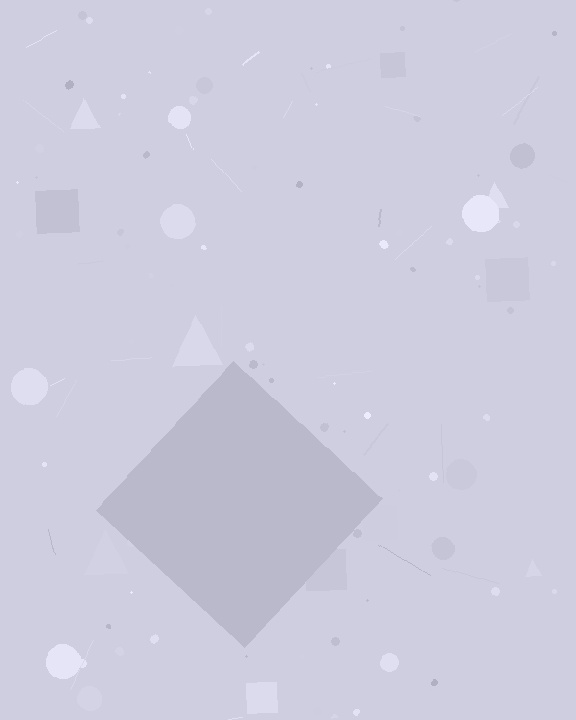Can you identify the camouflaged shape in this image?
The camouflaged shape is a diamond.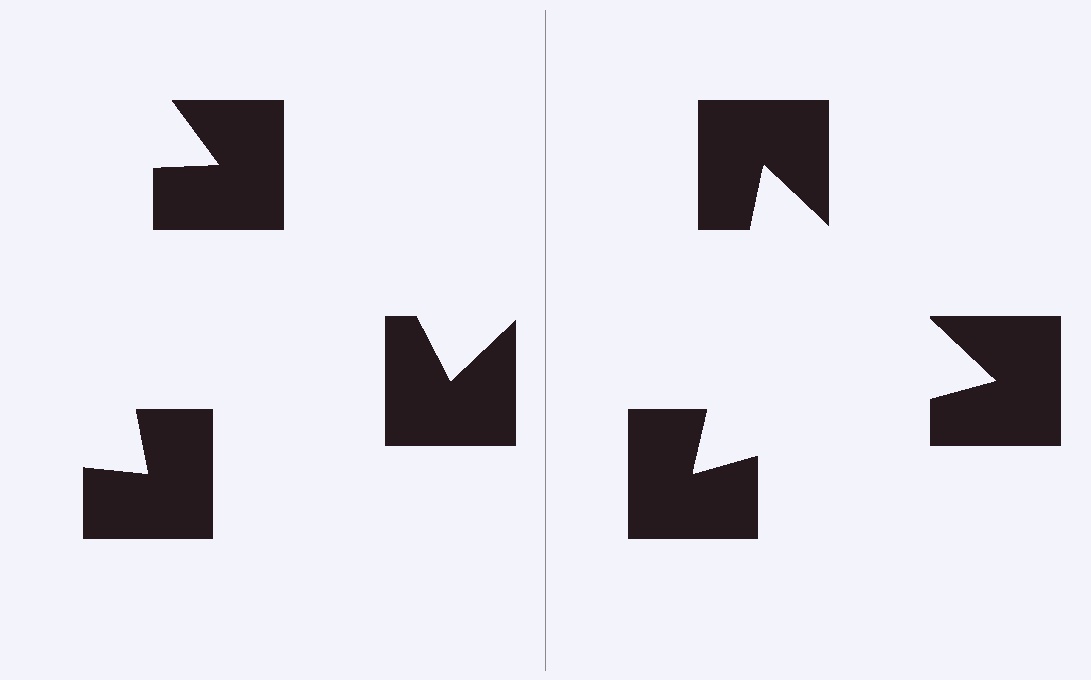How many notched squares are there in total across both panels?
6 — 3 on each side.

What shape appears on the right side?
An illusory triangle.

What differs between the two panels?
The notched squares are positioned identically on both sides; only the wedge orientations differ. On the right they align to a triangle; on the left they are misaligned.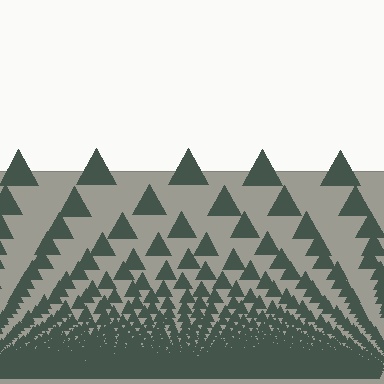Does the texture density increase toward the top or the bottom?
Density increases toward the bottom.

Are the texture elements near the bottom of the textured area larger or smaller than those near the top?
Smaller. The gradient is inverted — elements near the bottom are smaller and denser.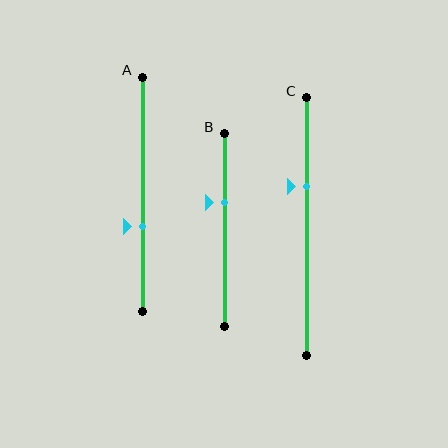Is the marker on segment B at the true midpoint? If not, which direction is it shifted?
No, the marker on segment B is shifted upward by about 15% of the segment length.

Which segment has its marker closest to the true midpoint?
Segment A has its marker closest to the true midpoint.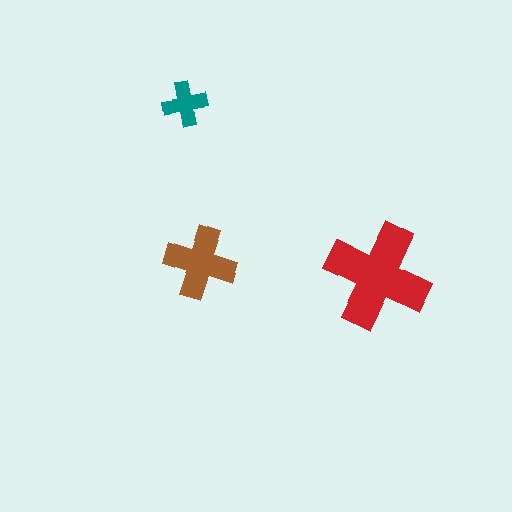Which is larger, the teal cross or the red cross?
The red one.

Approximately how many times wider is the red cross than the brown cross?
About 1.5 times wider.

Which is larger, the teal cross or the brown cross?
The brown one.